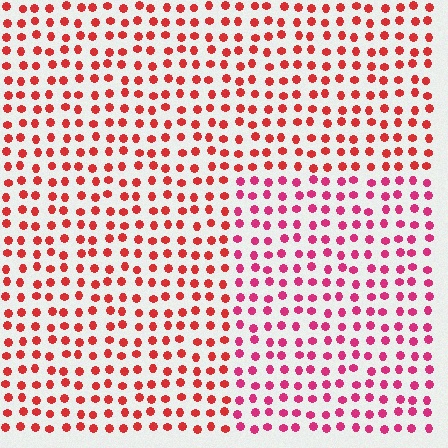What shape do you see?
I see a rectangle.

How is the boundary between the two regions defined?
The boundary is defined purely by a slight shift in hue (about 27 degrees). Spacing, size, and orientation are identical on both sides.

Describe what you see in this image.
The image is filled with small red elements in a uniform arrangement. A rectangle-shaped region is visible where the elements are tinted to a slightly different hue, forming a subtle color boundary.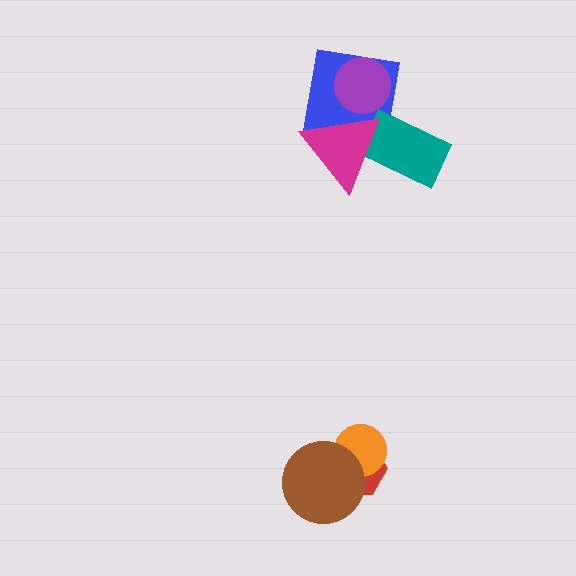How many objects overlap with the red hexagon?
2 objects overlap with the red hexagon.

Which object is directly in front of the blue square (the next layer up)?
The purple circle is directly in front of the blue square.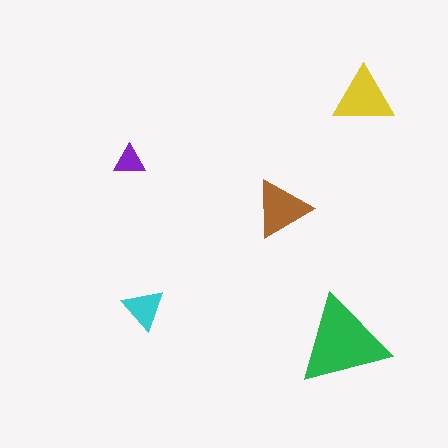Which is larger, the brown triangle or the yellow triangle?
The yellow one.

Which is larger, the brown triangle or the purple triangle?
The brown one.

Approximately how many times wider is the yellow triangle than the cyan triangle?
About 1.5 times wider.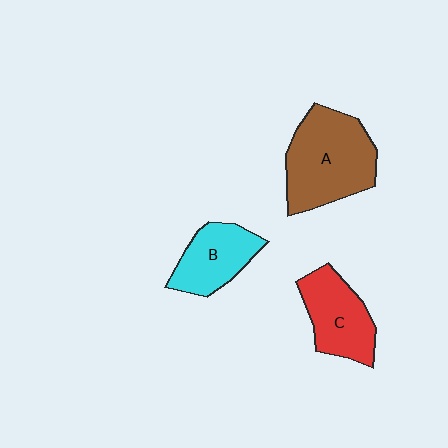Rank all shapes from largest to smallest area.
From largest to smallest: A (brown), C (red), B (cyan).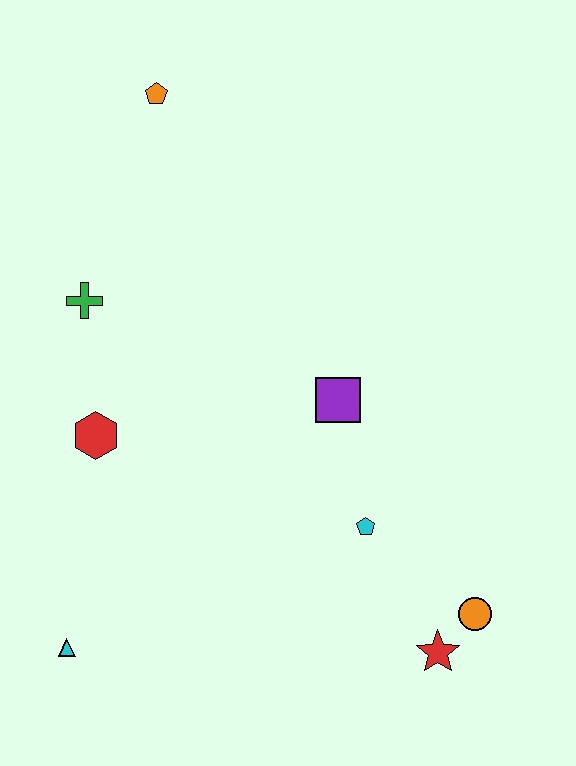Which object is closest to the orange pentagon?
The green cross is closest to the orange pentagon.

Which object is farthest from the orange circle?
The orange pentagon is farthest from the orange circle.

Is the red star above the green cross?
No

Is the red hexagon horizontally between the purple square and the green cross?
Yes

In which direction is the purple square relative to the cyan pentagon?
The purple square is above the cyan pentagon.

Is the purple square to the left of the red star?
Yes